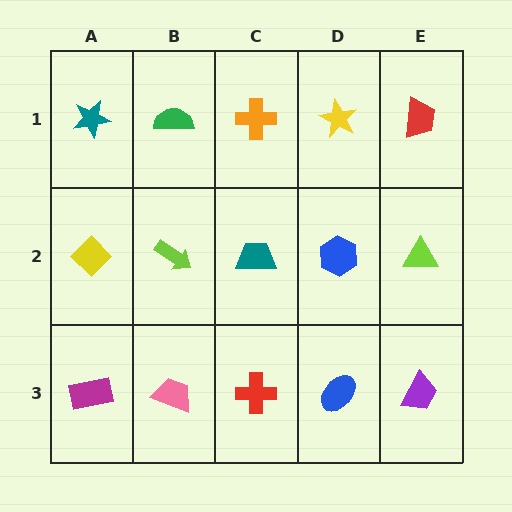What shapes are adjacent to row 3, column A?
A yellow diamond (row 2, column A), a pink trapezoid (row 3, column B).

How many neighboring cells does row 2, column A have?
3.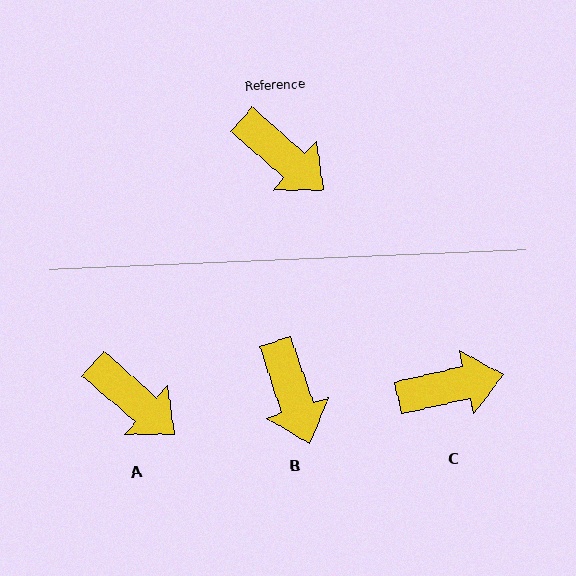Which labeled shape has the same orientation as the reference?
A.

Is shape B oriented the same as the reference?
No, it is off by about 30 degrees.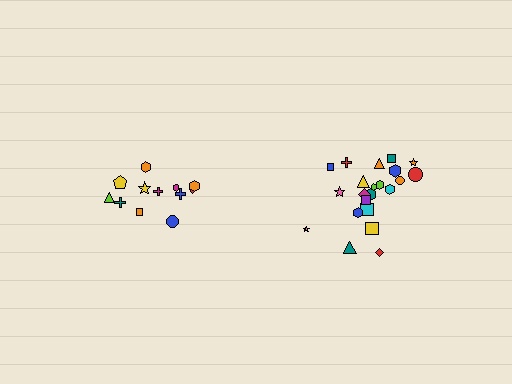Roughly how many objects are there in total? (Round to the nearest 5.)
Roughly 35 objects in total.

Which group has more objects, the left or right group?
The right group.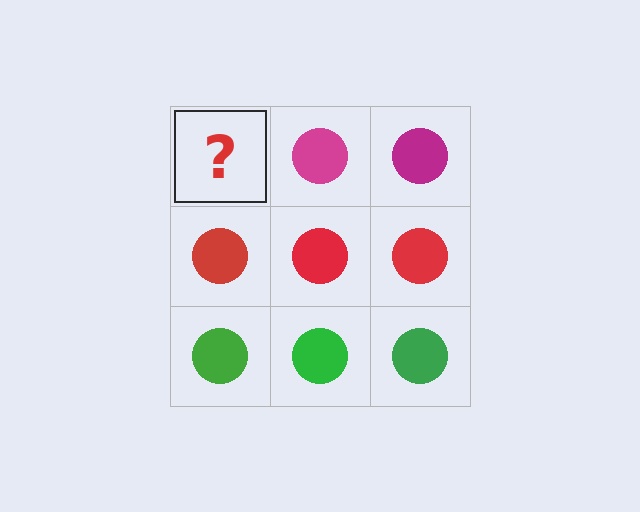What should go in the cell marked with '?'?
The missing cell should contain a magenta circle.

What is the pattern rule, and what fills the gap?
The rule is that each row has a consistent color. The gap should be filled with a magenta circle.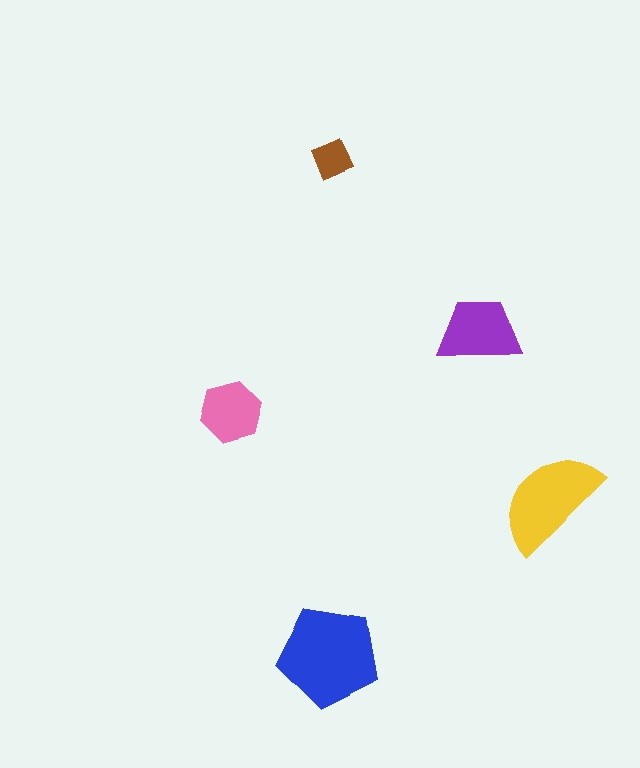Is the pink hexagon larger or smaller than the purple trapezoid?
Smaller.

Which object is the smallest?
The brown diamond.